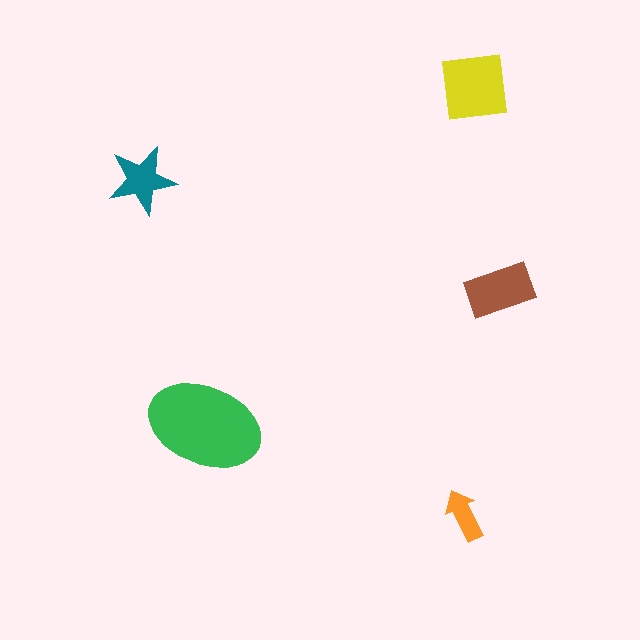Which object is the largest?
The green ellipse.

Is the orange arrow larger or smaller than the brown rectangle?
Smaller.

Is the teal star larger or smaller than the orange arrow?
Larger.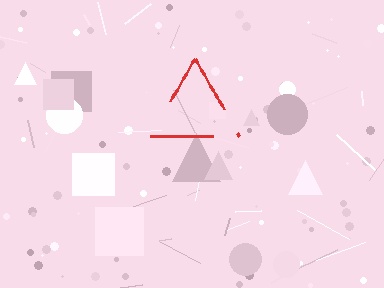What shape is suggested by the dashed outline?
The dashed outline suggests a triangle.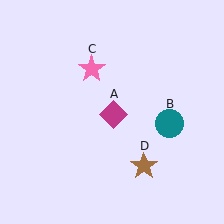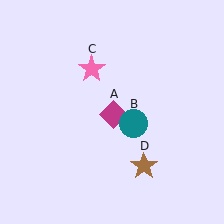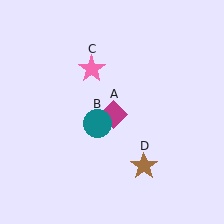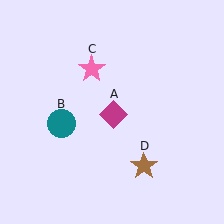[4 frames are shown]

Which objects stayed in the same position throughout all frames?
Magenta diamond (object A) and pink star (object C) and brown star (object D) remained stationary.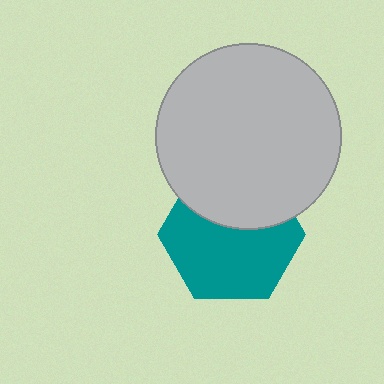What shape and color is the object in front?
The object in front is a light gray circle.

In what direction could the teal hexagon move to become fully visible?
The teal hexagon could move down. That would shift it out from behind the light gray circle entirely.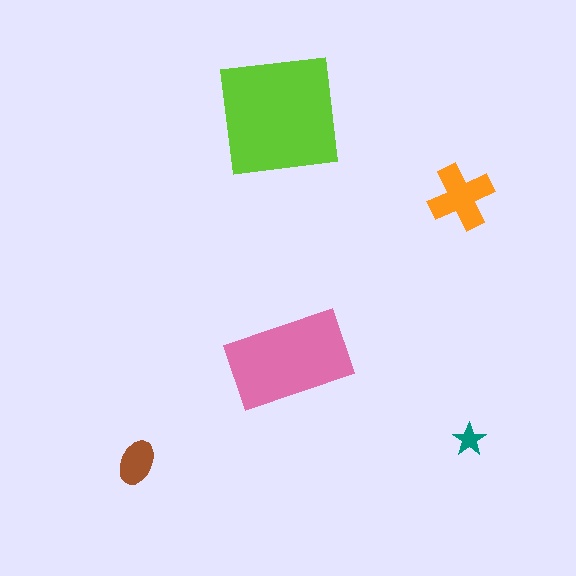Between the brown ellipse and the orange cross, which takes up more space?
The orange cross.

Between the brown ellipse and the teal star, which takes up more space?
The brown ellipse.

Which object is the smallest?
The teal star.